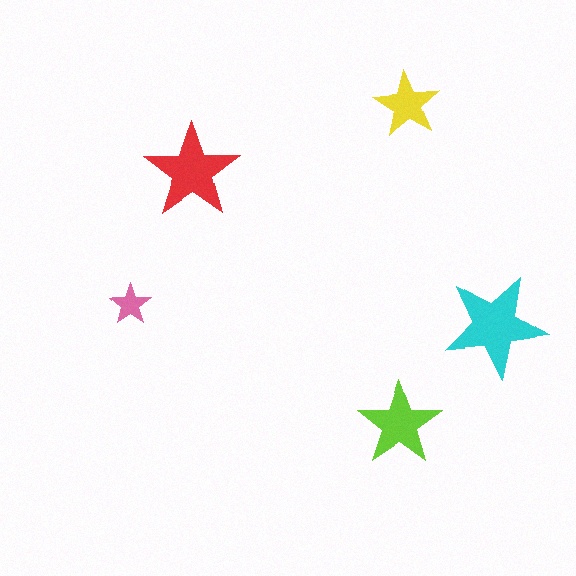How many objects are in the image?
There are 5 objects in the image.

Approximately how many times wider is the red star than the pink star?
About 2.5 times wider.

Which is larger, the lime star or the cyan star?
The cyan one.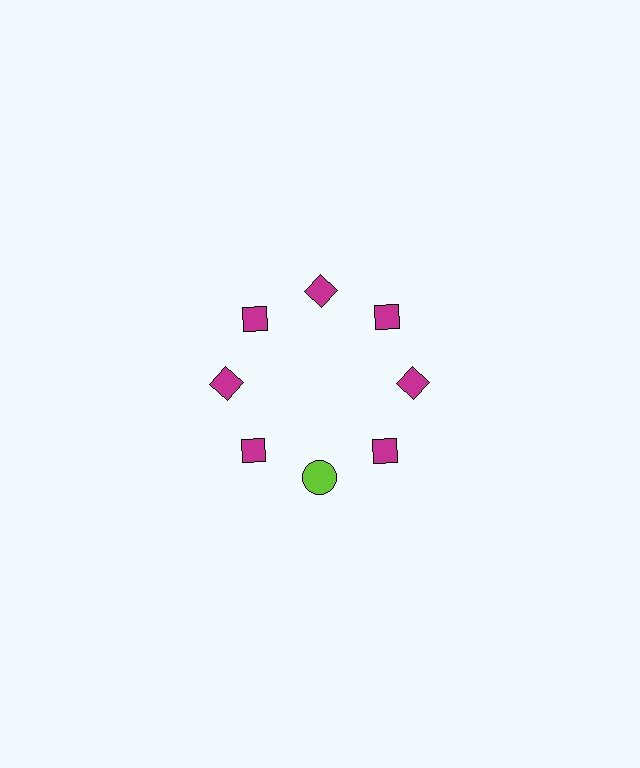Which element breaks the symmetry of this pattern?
The lime circle at roughly the 6 o'clock position breaks the symmetry. All other shapes are magenta diamonds.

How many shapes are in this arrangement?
There are 8 shapes arranged in a ring pattern.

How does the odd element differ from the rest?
It differs in both color (lime instead of magenta) and shape (circle instead of diamond).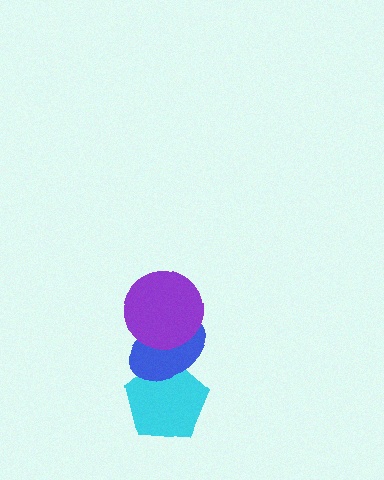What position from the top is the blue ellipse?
The blue ellipse is 2nd from the top.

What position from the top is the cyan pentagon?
The cyan pentagon is 3rd from the top.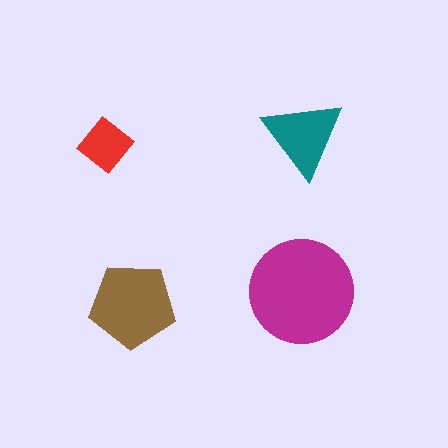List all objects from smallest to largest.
The red diamond, the teal triangle, the brown pentagon, the magenta circle.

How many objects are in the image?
There are 4 objects in the image.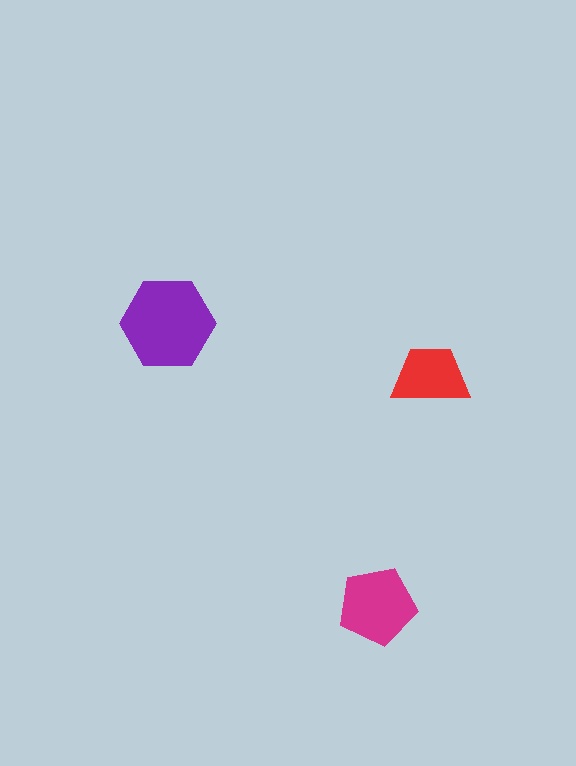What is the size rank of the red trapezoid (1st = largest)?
3rd.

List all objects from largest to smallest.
The purple hexagon, the magenta pentagon, the red trapezoid.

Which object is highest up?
The purple hexagon is topmost.